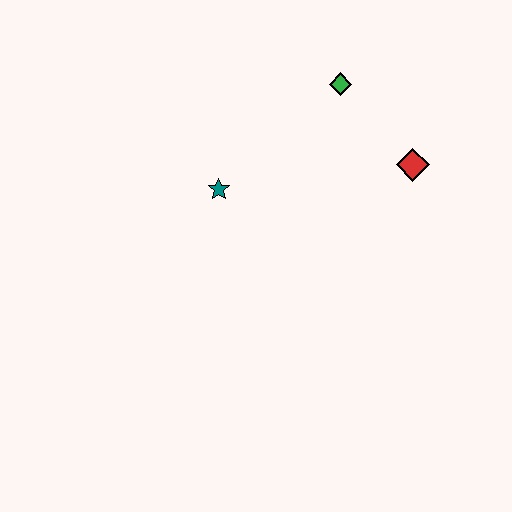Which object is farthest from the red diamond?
The teal star is farthest from the red diamond.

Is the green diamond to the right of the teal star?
Yes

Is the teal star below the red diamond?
Yes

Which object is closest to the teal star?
The green diamond is closest to the teal star.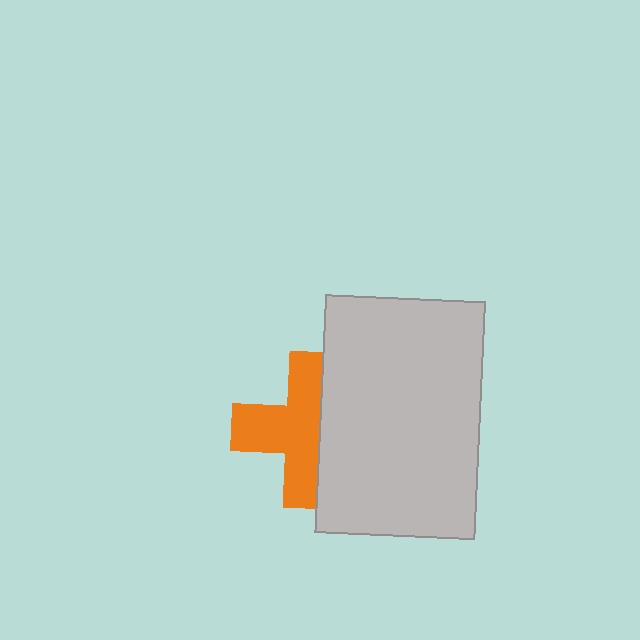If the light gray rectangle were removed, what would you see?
You would see the complete orange cross.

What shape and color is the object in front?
The object in front is a light gray rectangle.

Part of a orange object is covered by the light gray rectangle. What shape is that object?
It is a cross.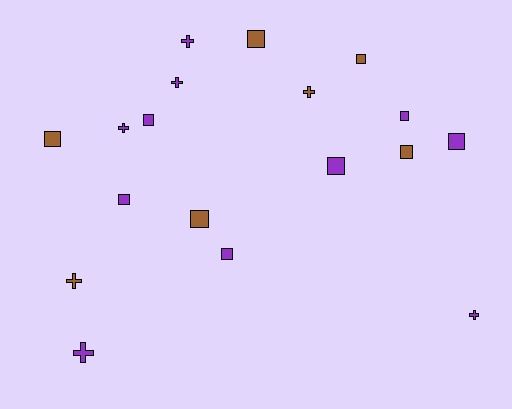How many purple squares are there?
There are 6 purple squares.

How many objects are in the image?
There are 18 objects.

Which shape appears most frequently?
Square, with 11 objects.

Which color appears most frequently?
Purple, with 11 objects.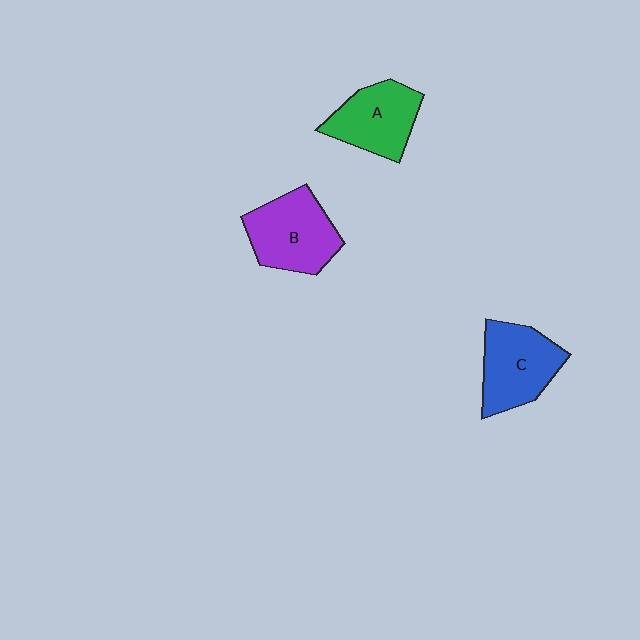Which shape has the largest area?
Shape B (purple).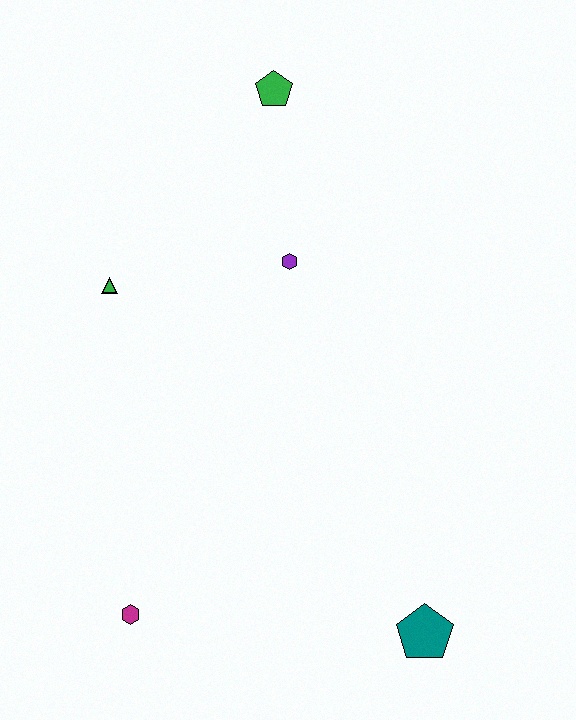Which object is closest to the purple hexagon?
The green pentagon is closest to the purple hexagon.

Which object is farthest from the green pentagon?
The teal pentagon is farthest from the green pentagon.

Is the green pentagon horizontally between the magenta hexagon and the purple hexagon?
Yes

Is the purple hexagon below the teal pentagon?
No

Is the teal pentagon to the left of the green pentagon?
No